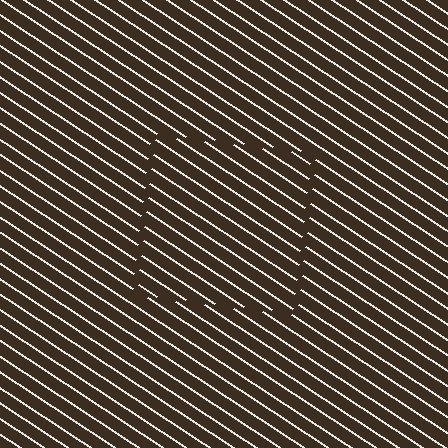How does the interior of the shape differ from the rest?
The interior of the shape contains the same grating, shifted by half a period — the contour is defined by the phase discontinuity where line-ends from the inner and outer gratings abut.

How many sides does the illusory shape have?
4 sides — the line-ends trace a square.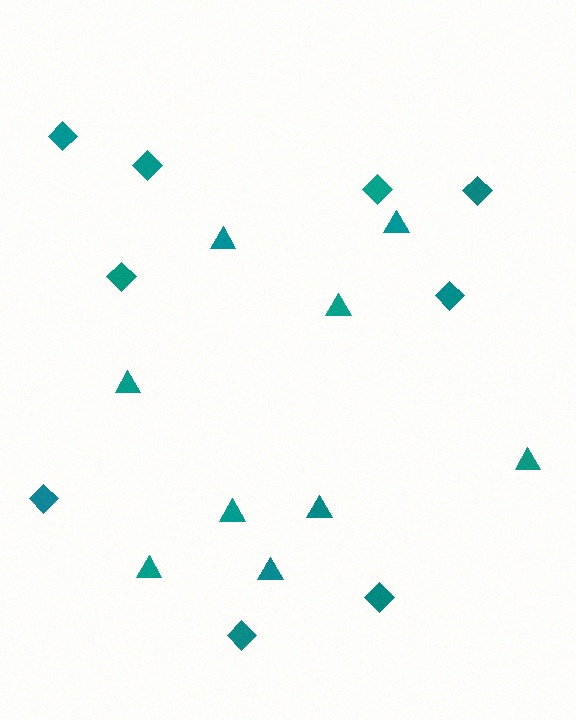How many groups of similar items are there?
There are 2 groups: one group of triangles (9) and one group of diamonds (9).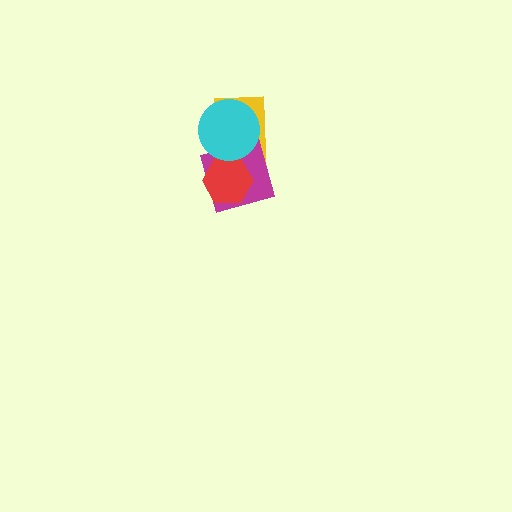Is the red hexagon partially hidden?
No, no other shape covers it.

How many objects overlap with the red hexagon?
2 objects overlap with the red hexagon.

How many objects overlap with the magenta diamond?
3 objects overlap with the magenta diamond.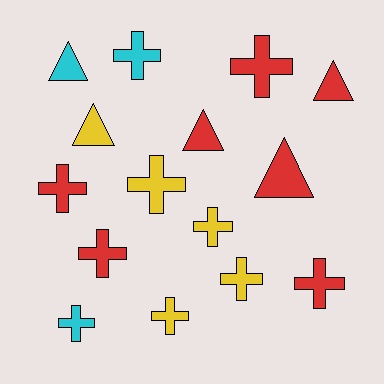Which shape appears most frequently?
Cross, with 10 objects.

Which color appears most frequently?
Red, with 7 objects.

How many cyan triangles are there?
There is 1 cyan triangle.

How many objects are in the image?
There are 15 objects.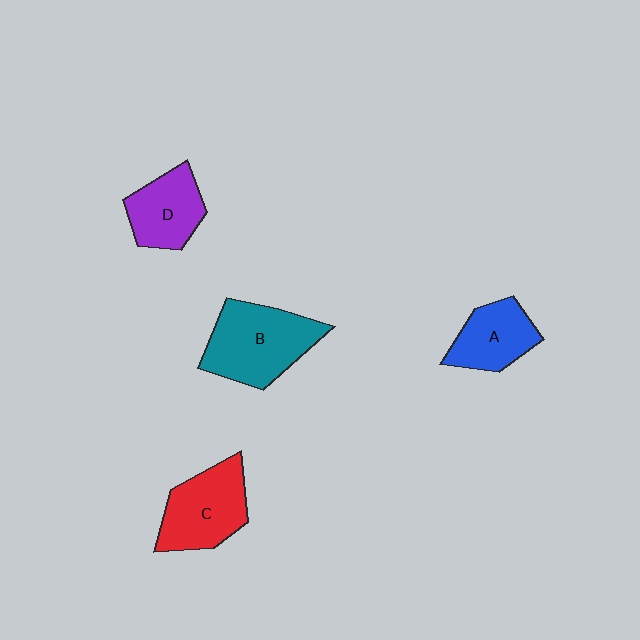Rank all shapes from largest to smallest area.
From largest to smallest: B (teal), C (red), D (purple), A (blue).